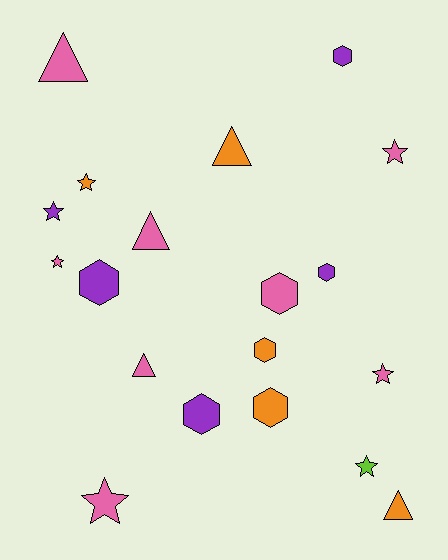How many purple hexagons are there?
There are 4 purple hexagons.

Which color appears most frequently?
Pink, with 8 objects.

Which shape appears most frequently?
Star, with 7 objects.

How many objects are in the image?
There are 19 objects.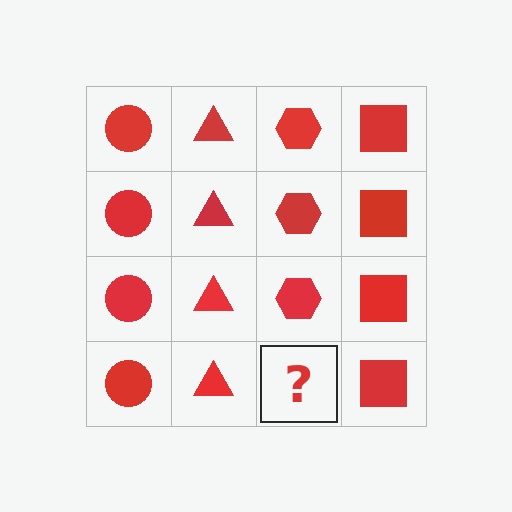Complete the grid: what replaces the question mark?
The question mark should be replaced with a red hexagon.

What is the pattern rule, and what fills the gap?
The rule is that each column has a consistent shape. The gap should be filled with a red hexagon.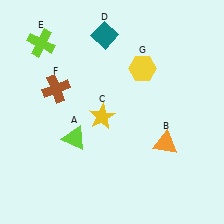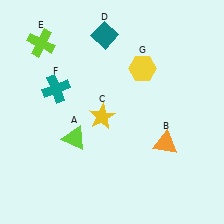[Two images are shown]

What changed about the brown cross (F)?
In Image 1, F is brown. In Image 2, it changed to teal.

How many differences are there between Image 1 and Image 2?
There is 1 difference between the two images.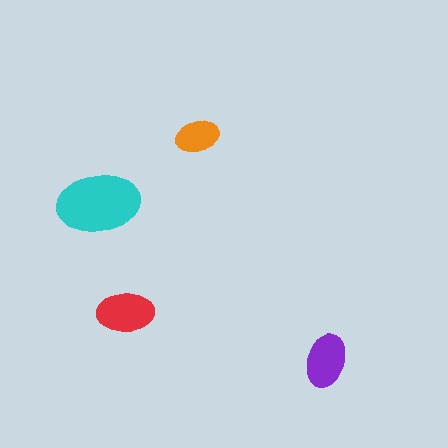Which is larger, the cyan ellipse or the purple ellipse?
The cyan one.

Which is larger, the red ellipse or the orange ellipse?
The red one.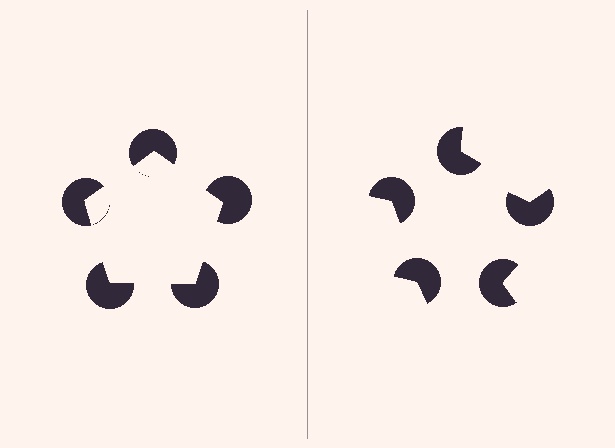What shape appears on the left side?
An illusory pentagon.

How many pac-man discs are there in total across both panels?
10 — 5 on each side.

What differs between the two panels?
The pac-man discs are positioned identically on both sides; only the wedge orientations differ. On the left they align to a pentagon; on the right they are misaligned.